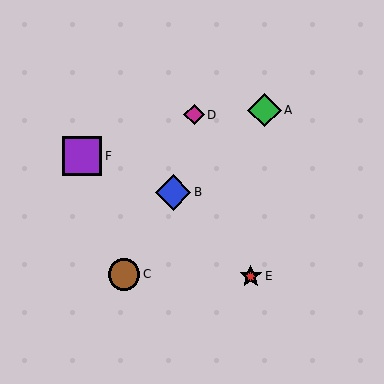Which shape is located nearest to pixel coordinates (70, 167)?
The purple square (labeled F) at (82, 156) is nearest to that location.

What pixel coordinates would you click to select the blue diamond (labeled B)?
Click at (173, 192) to select the blue diamond B.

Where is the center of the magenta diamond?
The center of the magenta diamond is at (194, 115).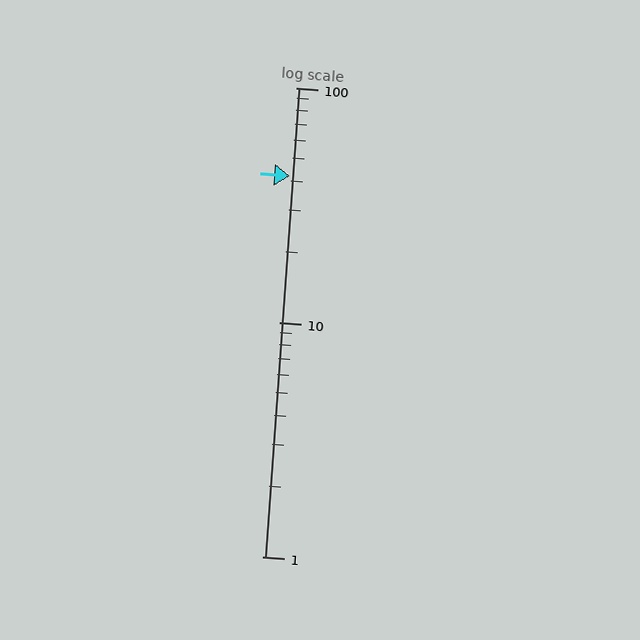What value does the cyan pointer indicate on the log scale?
The pointer indicates approximately 42.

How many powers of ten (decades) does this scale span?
The scale spans 2 decades, from 1 to 100.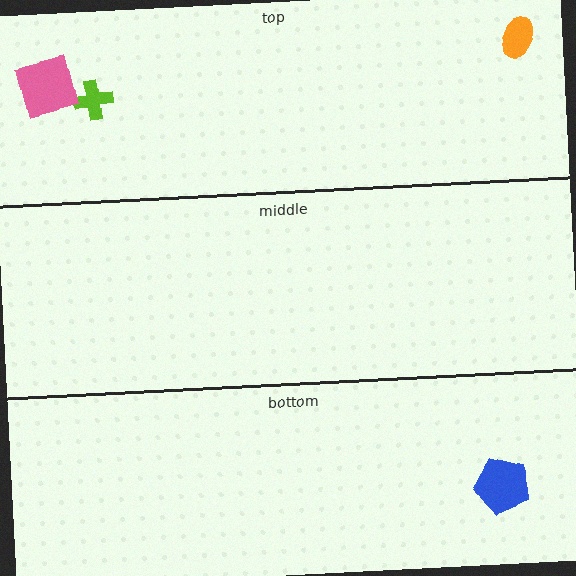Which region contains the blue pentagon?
The bottom region.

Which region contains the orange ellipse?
The top region.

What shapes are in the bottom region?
The blue pentagon.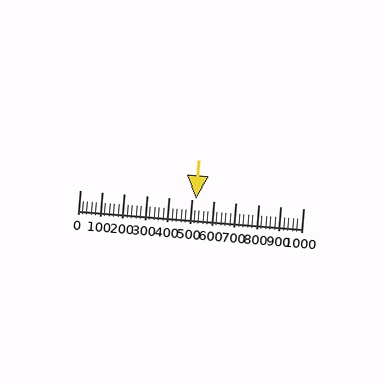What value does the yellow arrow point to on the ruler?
The yellow arrow points to approximately 520.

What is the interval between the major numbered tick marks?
The major tick marks are spaced 100 units apart.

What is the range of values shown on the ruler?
The ruler shows values from 0 to 1000.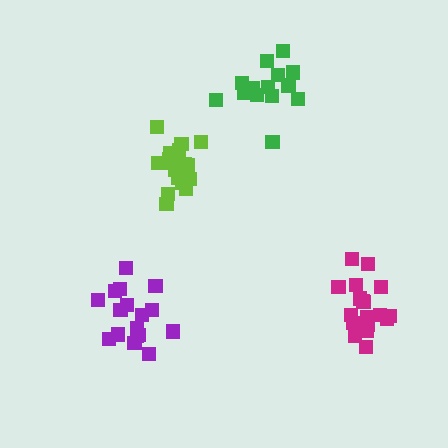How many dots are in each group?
Group 1: 18 dots, Group 2: 19 dots, Group 3: 18 dots, Group 4: 15 dots (70 total).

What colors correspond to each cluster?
The clusters are colored: purple, magenta, lime, green.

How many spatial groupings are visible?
There are 4 spatial groupings.